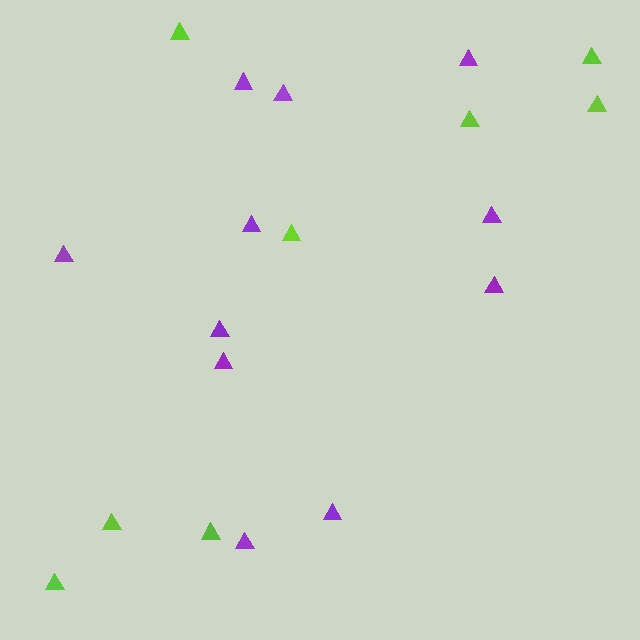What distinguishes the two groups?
There are 2 groups: one group of lime triangles (8) and one group of purple triangles (11).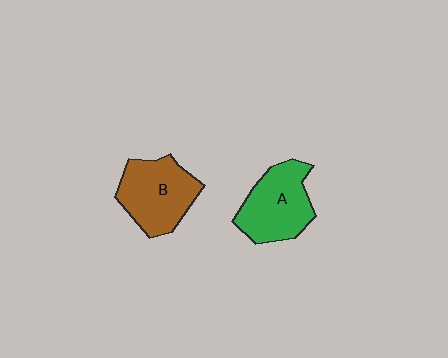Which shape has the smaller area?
Shape A (green).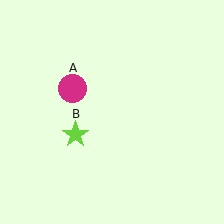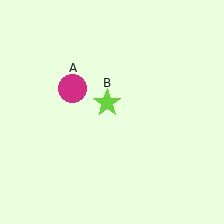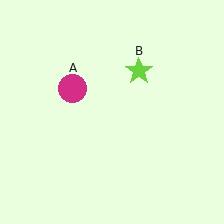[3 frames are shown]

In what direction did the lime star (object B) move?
The lime star (object B) moved up and to the right.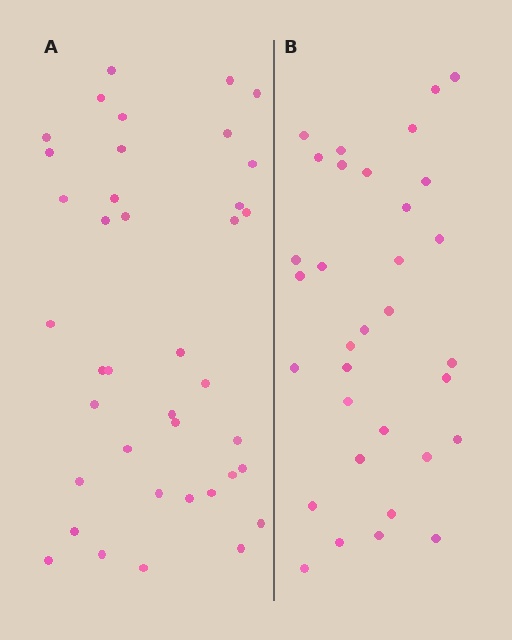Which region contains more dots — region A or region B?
Region A (the left region) has more dots.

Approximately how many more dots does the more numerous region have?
Region A has about 6 more dots than region B.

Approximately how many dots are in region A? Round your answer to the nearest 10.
About 40 dots. (The exact count is 39, which rounds to 40.)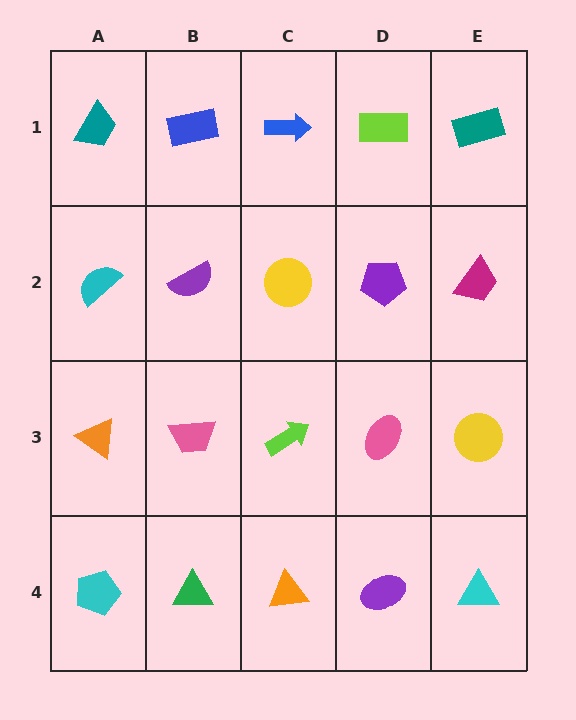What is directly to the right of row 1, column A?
A blue rectangle.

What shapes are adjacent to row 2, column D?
A lime rectangle (row 1, column D), a pink ellipse (row 3, column D), a yellow circle (row 2, column C), a magenta trapezoid (row 2, column E).